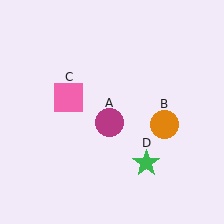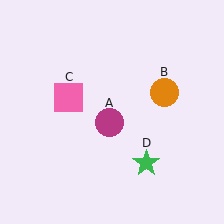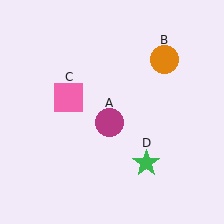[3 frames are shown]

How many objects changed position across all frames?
1 object changed position: orange circle (object B).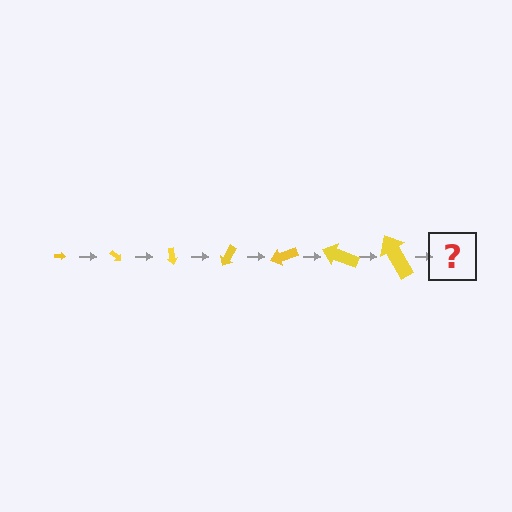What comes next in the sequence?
The next element should be an arrow, larger than the previous one and rotated 280 degrees from the start.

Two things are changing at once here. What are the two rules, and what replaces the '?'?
The two rules are that the arrow grows larger each step and it rotates 40 degrees each step. The '?' should be an arrow, larger than the previous one and rotated 280 degrees from the start.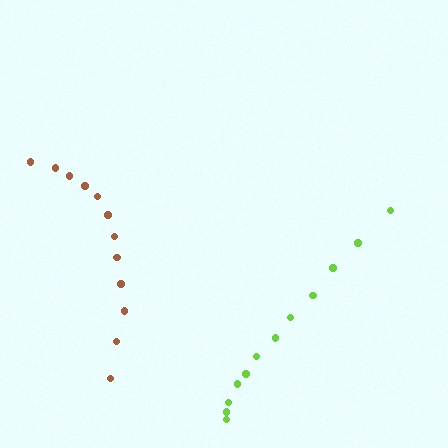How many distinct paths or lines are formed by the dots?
There are 2 distinct paths.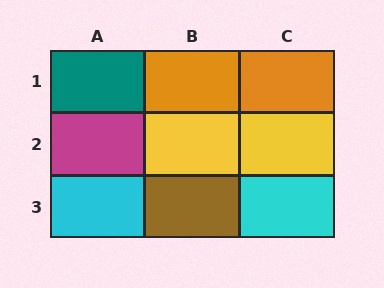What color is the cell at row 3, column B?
Brown.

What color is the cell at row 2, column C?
Yellow.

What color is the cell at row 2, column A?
Magenta.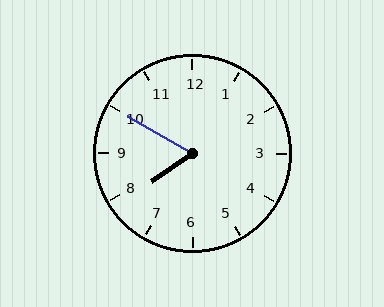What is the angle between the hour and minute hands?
Approximately 65 degrees.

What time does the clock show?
7:50.